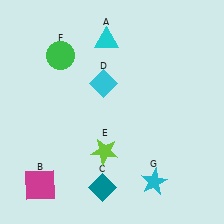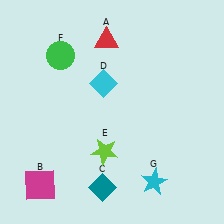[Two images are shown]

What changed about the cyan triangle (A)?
In Image 1, A is cyan. In Image 2, it changed to red.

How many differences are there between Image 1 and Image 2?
There is 1 difference between the two images.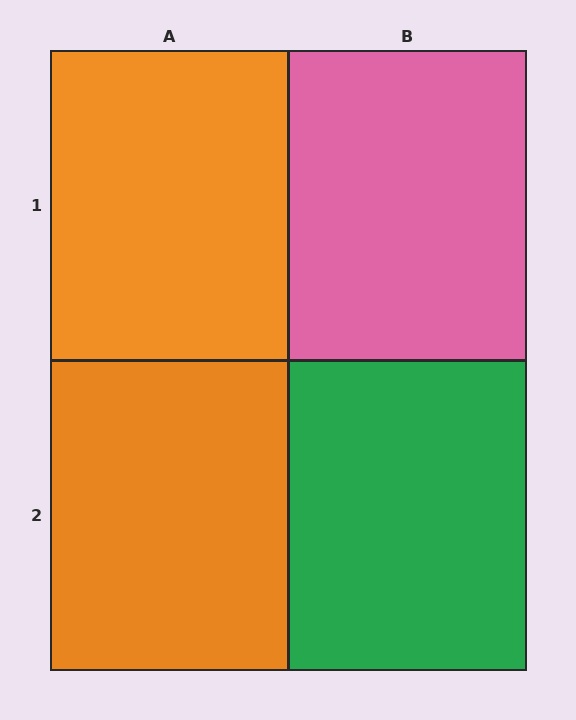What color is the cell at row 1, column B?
Pink.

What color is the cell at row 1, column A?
Orange.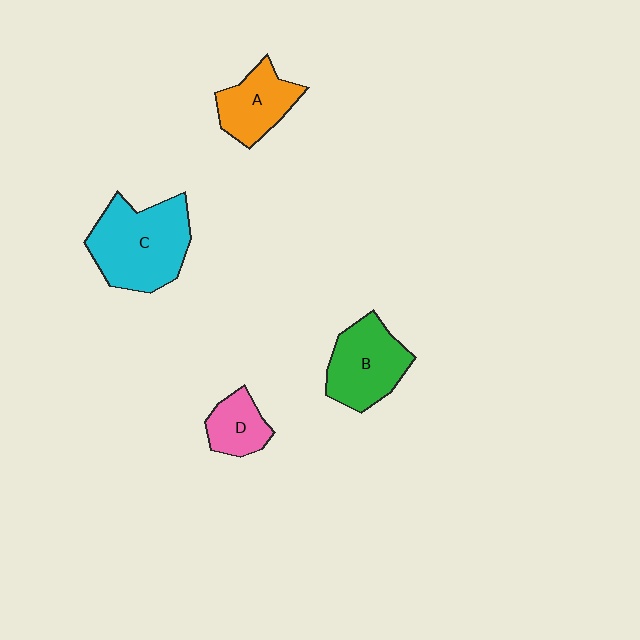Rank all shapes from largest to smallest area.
From largest to smallest: C (cyan), B (green), A (orange), D (pink).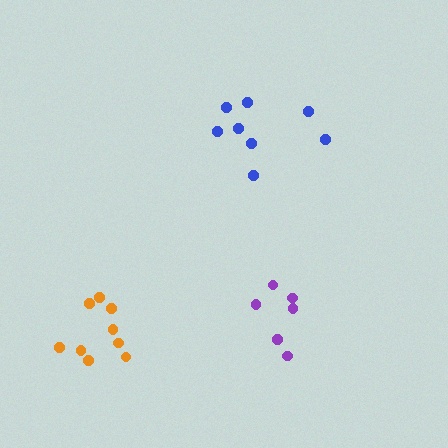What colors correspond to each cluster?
The clusters are colored: blue, purple, orange.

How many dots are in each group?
Group 1: 8 dots, Group 2: 6 dots, Group 3: 9 dots (23 total).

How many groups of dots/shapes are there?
There are 3 groups.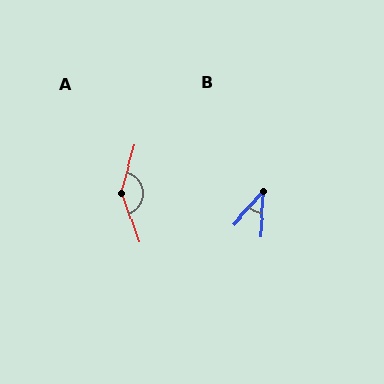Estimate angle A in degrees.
Approximately 144 degrees.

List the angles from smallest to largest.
B (39°), A (144°).